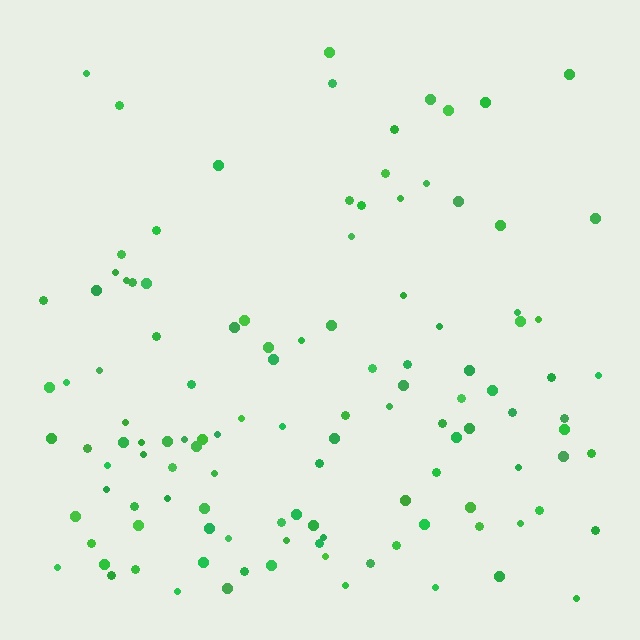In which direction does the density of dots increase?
From top to bottom, with the bottom side densest.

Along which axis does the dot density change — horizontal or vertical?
Vertical.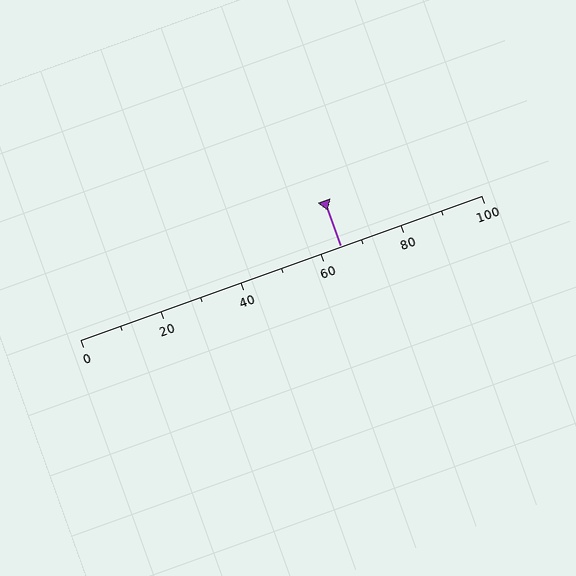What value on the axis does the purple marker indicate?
The marker indicates approximately 65.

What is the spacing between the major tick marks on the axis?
The major ticks are spaced 20 apart.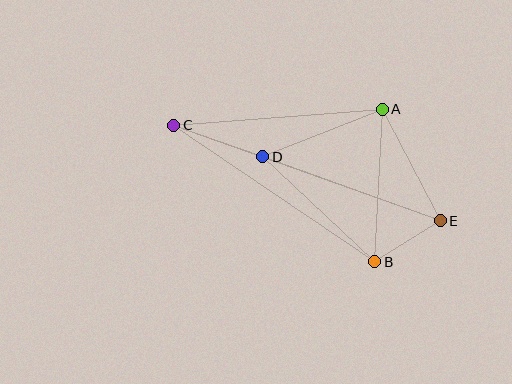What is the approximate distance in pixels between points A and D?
The distance between A and D is approximately 129 pixels.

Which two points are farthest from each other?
Points C and E are farthest from each other.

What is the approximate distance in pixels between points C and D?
The distance between C and D is approximately 94 pixels.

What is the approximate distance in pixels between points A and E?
The distance between A and E is approximately 125 pixels.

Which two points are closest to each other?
Points B and E are closest to each other.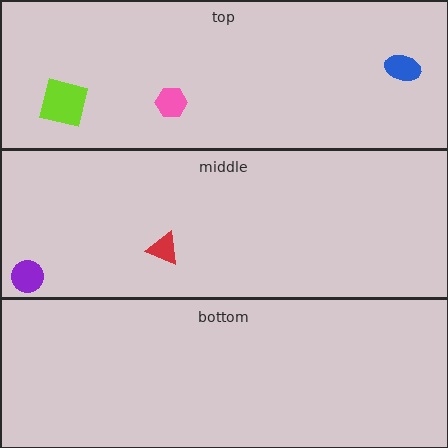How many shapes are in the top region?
3.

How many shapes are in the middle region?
2.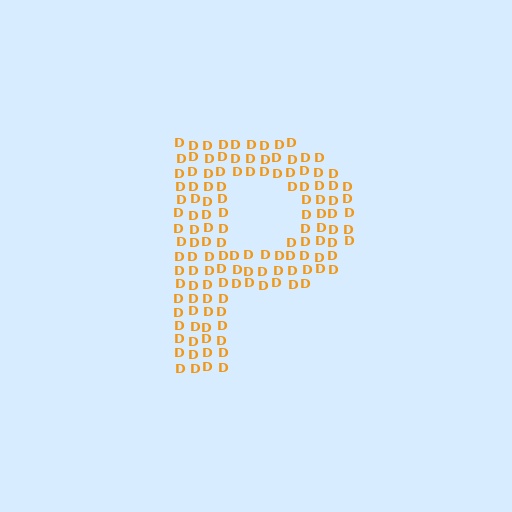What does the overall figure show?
The overall figure shows the letter P.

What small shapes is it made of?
It is made of small letter D's.